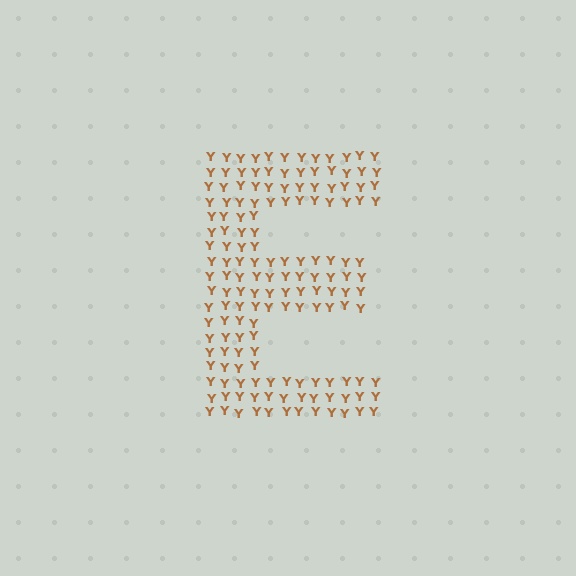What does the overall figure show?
The overall figure shows the letter E.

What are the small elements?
The small elements are letter Y's.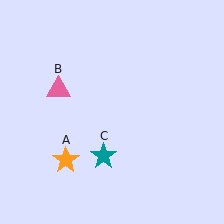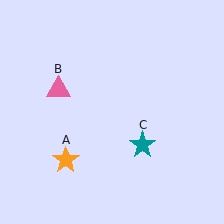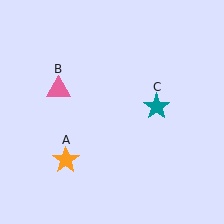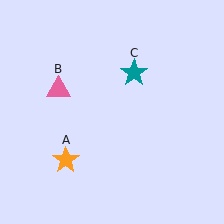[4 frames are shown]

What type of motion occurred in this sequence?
The teal star (object C) rotated counterclockwise around the center of the scene.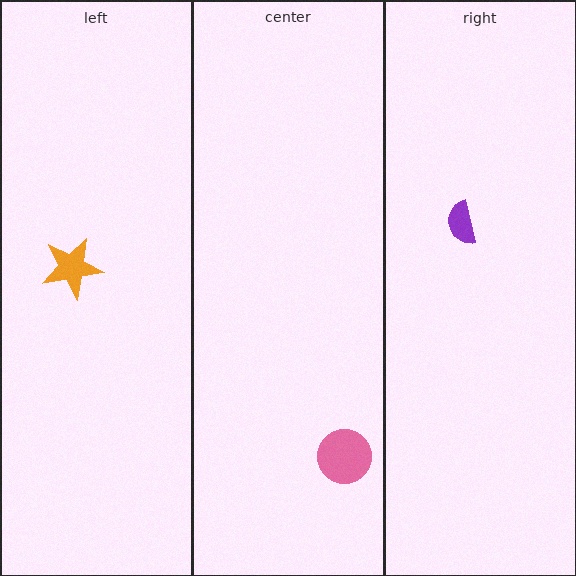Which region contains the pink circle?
The center region.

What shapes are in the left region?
The orange star.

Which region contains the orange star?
The left region.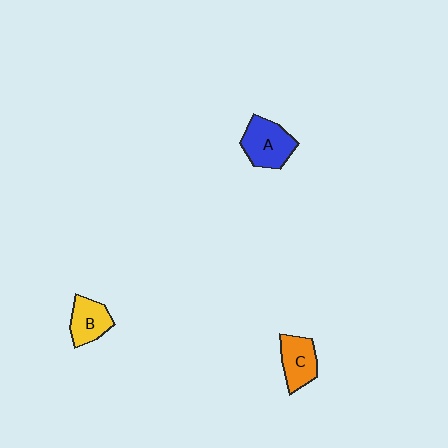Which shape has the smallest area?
Shape B (yellow).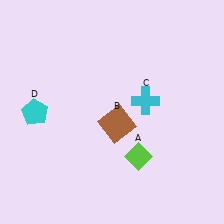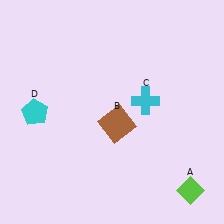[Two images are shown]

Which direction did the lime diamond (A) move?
The lime diamond (A) moved right.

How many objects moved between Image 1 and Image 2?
1 object moved between the two images.